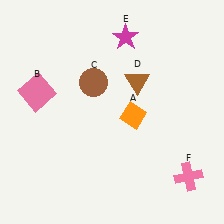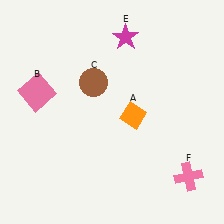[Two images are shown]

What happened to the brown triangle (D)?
The brown triangle (D) was removed in Image 2. It was in the top-right area of Image 1.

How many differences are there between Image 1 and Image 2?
There is 1 difference between the two images.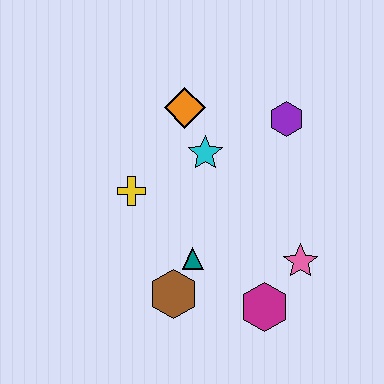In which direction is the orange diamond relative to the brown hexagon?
The orange diamond is above the brown hexagon.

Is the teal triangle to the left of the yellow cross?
No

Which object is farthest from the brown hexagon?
The purple hexagon is farthest from the brown hexagon.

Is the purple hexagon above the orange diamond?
No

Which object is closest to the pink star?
The magenta hexagon is closest to the pink star.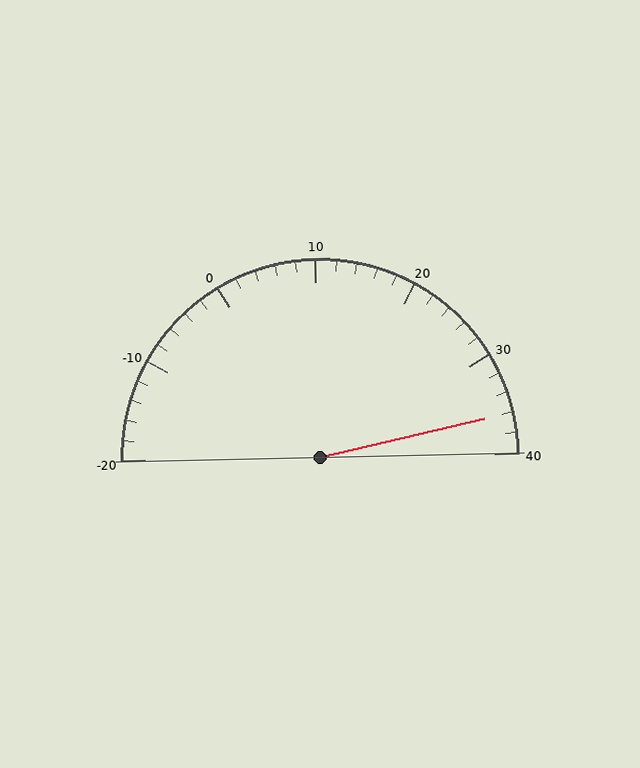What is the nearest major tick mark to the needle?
The nearest major tick mark is 40.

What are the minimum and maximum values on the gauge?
The gauge ranges from -20 to 40.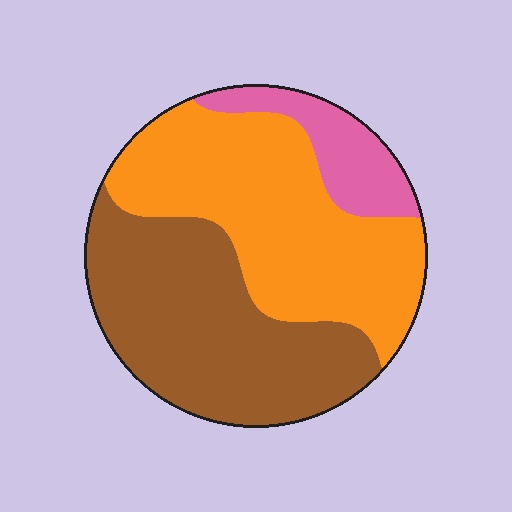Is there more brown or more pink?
Brown.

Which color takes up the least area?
Pink, at roughly 10%.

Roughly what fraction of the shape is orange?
Orange covers about 45% of the shape.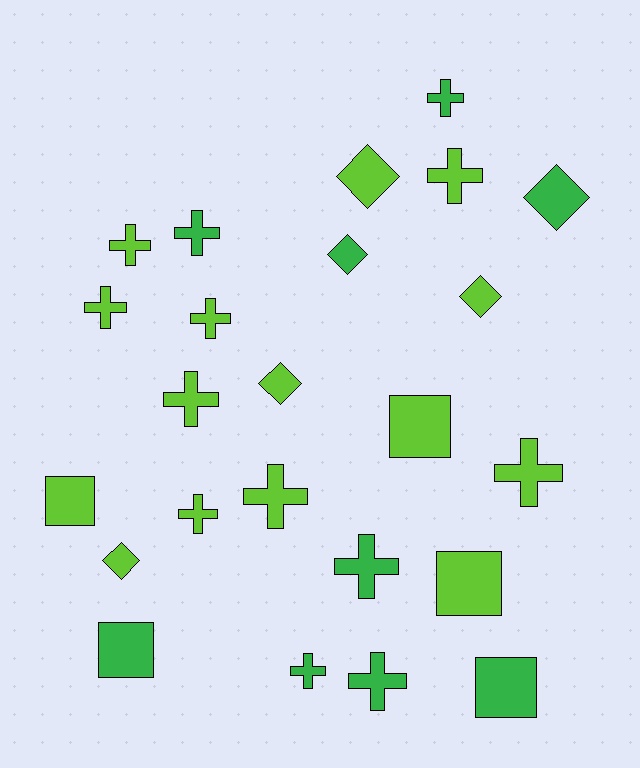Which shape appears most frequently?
Cross, with 13 objects.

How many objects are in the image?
There are 24 objects.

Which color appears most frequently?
Lime, with 15 objects.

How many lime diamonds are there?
There are 4 lime diamonds.